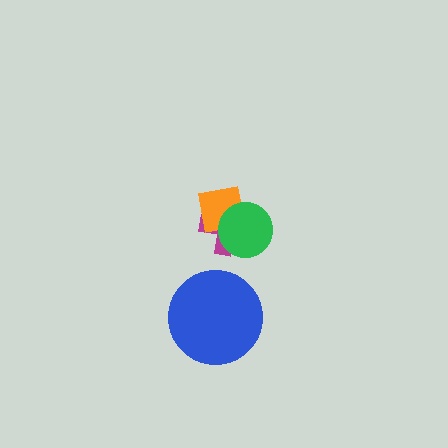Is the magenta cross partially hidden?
Yes, it is partially covered by another shape.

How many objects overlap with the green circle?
2 objects overlap with the green circle.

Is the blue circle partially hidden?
No, no other shape covers it.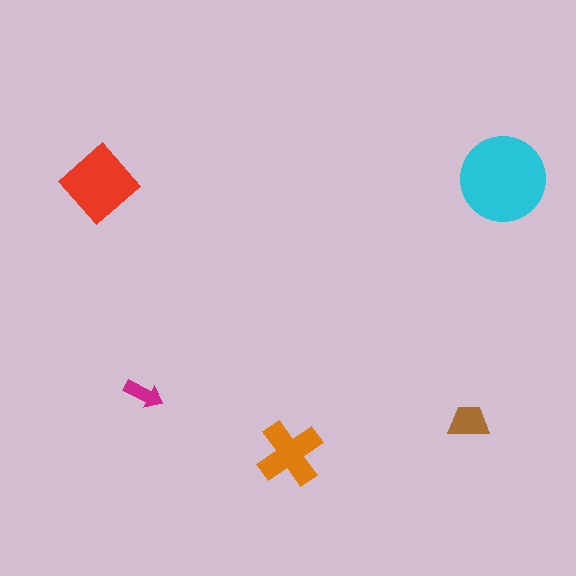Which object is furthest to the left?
The red diamond is leftmost.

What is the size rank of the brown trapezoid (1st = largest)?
4th.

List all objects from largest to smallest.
The cyan circle, the red diamond, the orange cross, the brown trapezoid, the magenta arrow.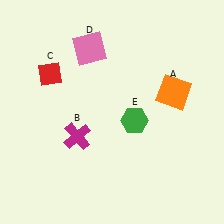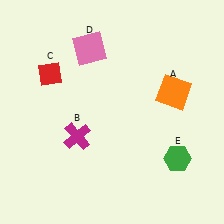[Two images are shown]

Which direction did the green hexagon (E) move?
The green hexagon (E) moved right.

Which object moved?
The green hexagon (E) moved right.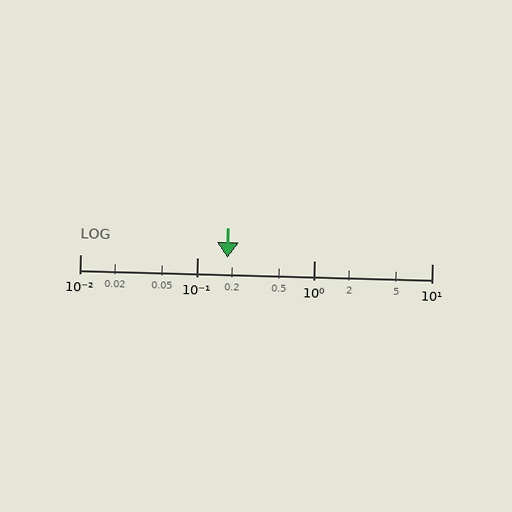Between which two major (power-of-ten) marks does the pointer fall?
The pointer is between 0.1 and 1.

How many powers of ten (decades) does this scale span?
The scale spans 3 decades, from 0.01 to 10.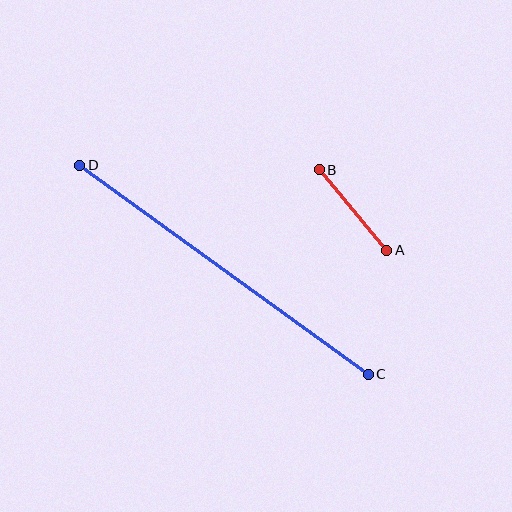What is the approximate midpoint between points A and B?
The midpoint is at approximately (353, 210) pixels.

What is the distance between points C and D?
The distance is approximately 356 pixels.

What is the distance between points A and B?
The distance is approximately 105 pixels.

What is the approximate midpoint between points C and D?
The midpoint is at approximately (224, 270) pixels.